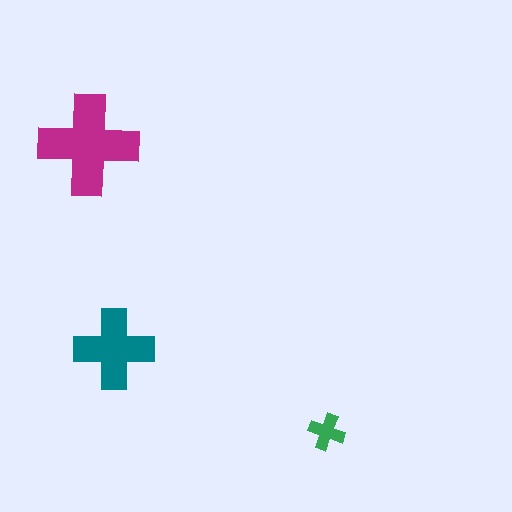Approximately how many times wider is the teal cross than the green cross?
About 2 times wider.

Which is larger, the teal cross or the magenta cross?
The magenta one.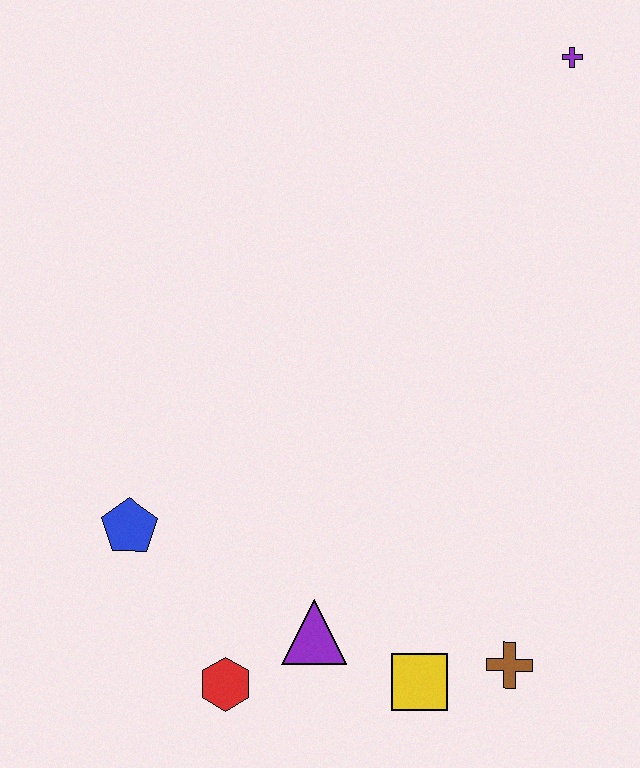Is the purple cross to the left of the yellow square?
No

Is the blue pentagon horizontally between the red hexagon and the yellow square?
No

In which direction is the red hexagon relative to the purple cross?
The red hexagon is below the purple cross.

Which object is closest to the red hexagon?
The purple triangle is closest to the red hexagon.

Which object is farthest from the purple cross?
The red hexagon is farthest from the purple cross.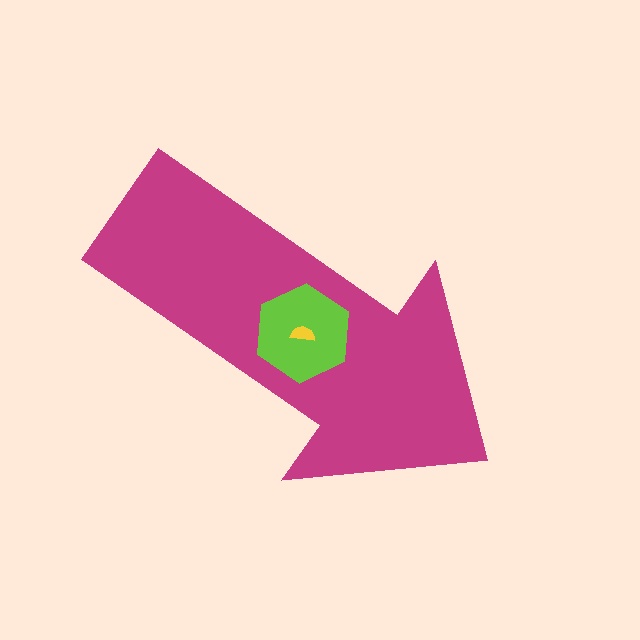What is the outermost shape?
The magenta arrow.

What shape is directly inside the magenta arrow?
The lime hexagon.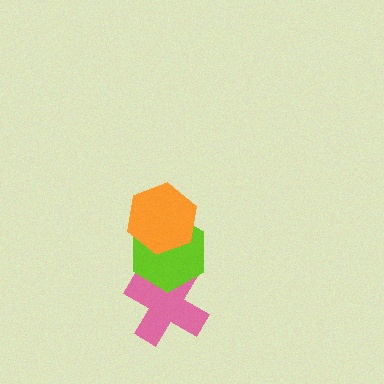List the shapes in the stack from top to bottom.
From top to bottom: the orange hexagon, the lime hexagon, the pink cross.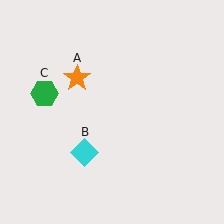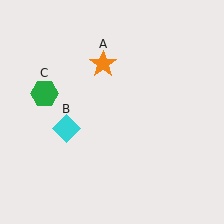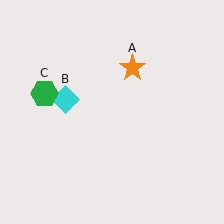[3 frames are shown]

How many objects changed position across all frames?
2 objects changed position: orange star (object A), cyan diamond (object B).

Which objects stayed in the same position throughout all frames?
Green hexagon (object C) remained stationary.